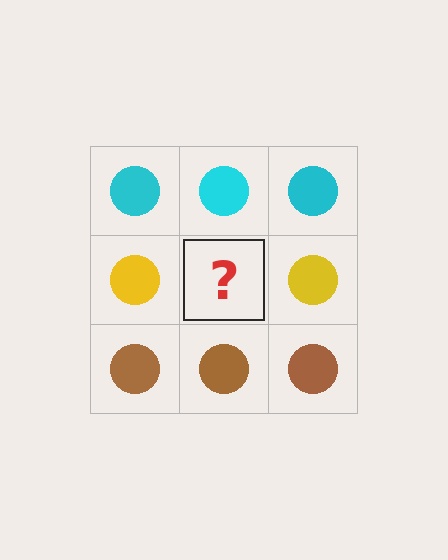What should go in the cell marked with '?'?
The missing cell should contain a yellow circle.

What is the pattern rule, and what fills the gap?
The rule is that each row has a consistent color. The gap should be filled with a yellow circle.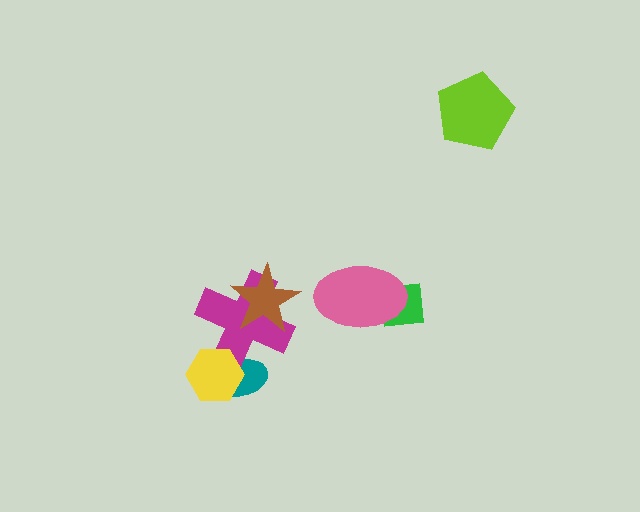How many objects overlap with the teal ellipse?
2 objects overlap with the teal ellipse.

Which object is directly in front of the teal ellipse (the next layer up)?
The magenta cross is directly in front of the teal ellipse.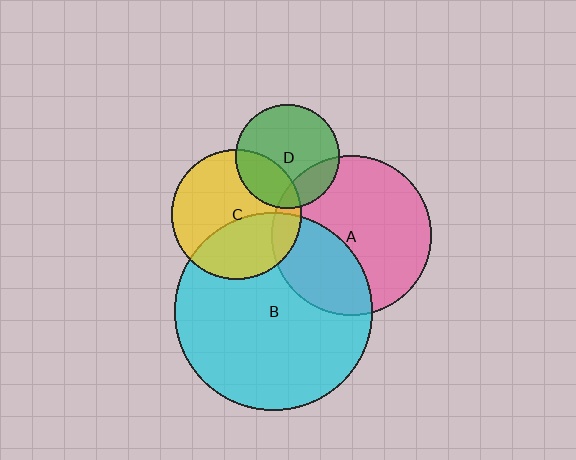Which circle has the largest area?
Circle B (cyan).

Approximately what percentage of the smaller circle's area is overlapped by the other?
Approximately 35%.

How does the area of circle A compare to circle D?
Approximately 2.4 times.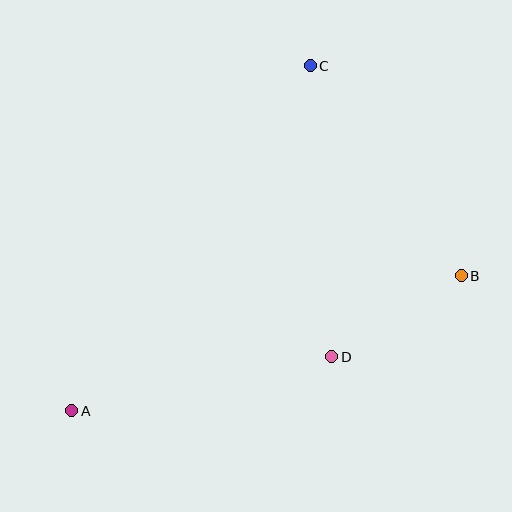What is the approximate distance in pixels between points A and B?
The distance between A and B is approximately 412 pixels.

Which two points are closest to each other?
Points B and D are closest to each other.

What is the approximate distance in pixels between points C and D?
The distance between C and D is approximately 292 pixels.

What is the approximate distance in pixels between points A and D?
The distance between A and D is approximately 266 pixels.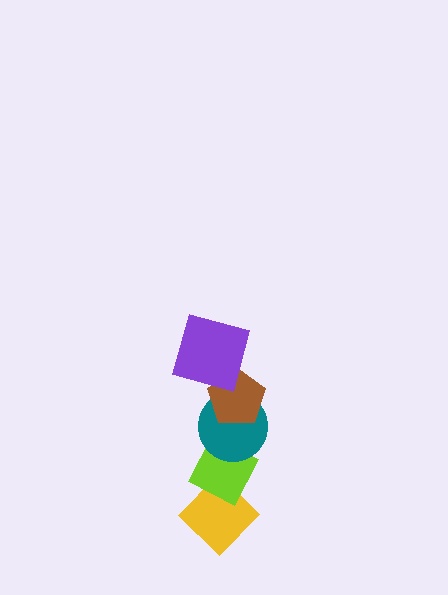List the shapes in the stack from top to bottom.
From top to bottom: the purple square, the brown pentagon, the teal circle, the lime diamond, the yellow diamond.